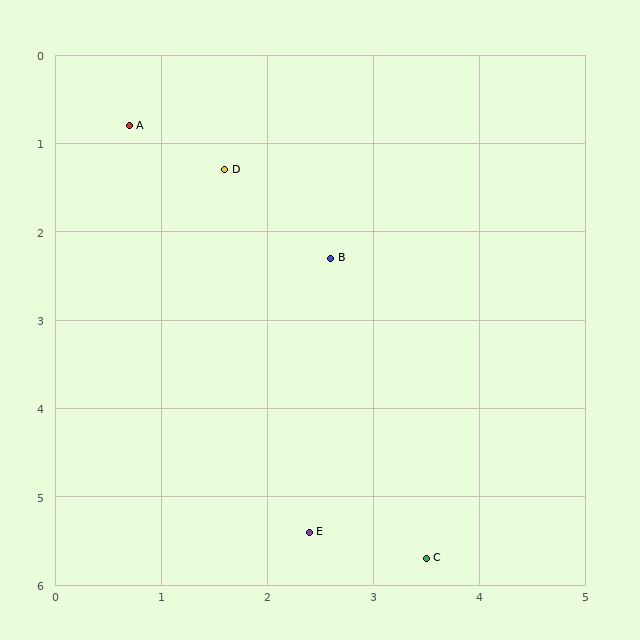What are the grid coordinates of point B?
Point B is at approximately (2.6, 2.3).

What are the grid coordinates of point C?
Point C is at approximately (3.5, 5.7).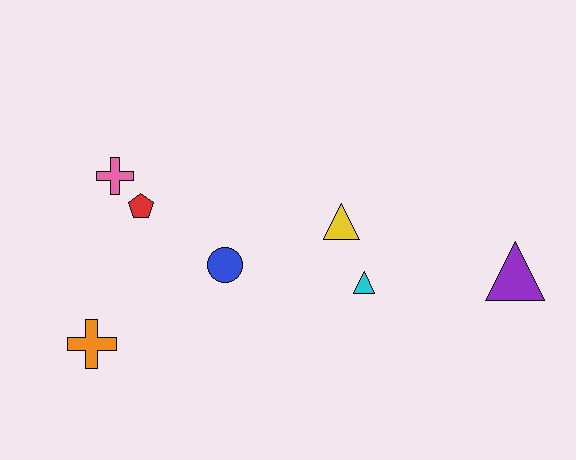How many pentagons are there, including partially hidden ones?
There is 1 pentagon.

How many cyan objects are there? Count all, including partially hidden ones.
There is 1 cyan object.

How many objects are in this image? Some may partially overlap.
There are 7 objects.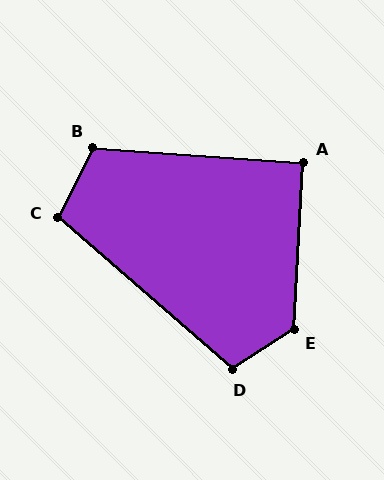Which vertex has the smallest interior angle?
A, at approximately 91 degrees.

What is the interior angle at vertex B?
Approximately 112 degrees (obtuse).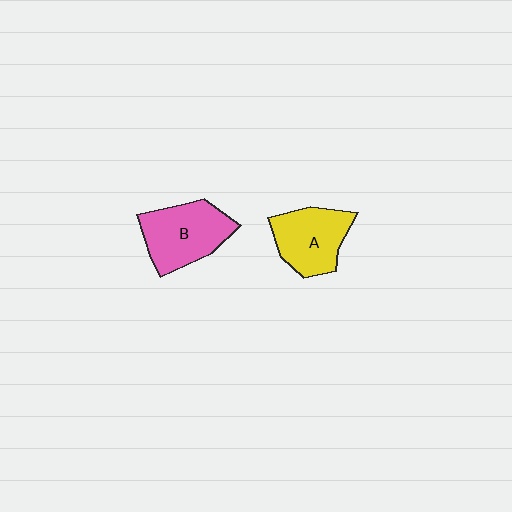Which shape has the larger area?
Shape B (pink).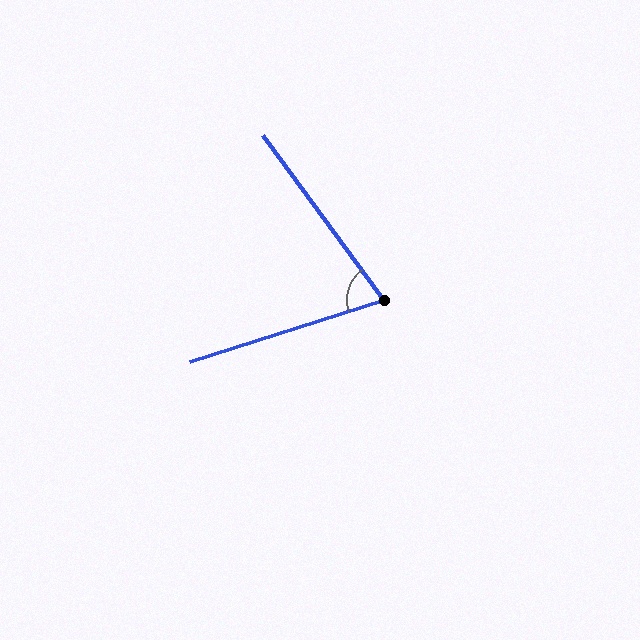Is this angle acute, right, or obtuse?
It is acute.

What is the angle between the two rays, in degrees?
Approximately 72 degrees.